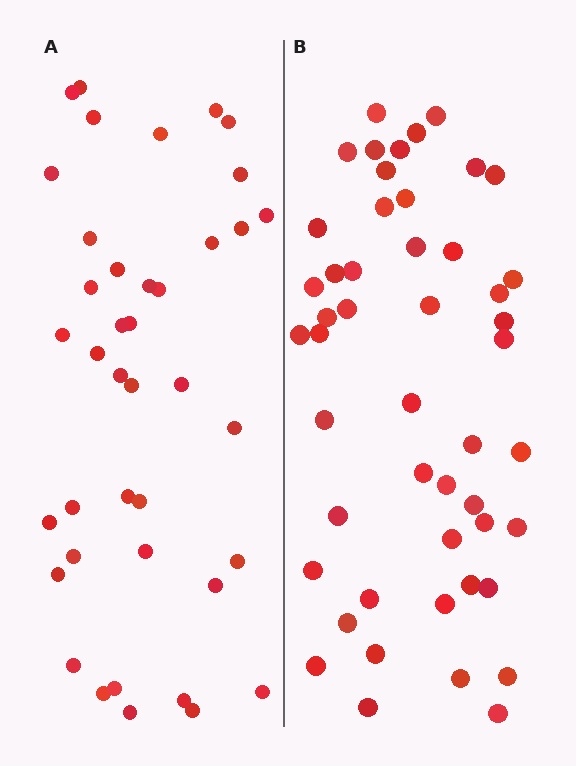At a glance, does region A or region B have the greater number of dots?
Region B (the right region) has more dots.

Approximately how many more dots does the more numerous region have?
Region B has roughly 8 or so more dots than region A.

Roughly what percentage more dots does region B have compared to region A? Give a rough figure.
About 20% more.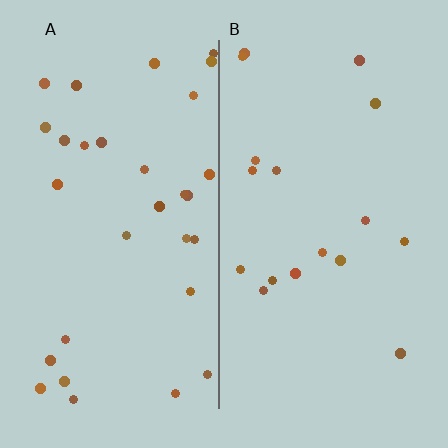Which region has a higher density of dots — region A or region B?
A (the left).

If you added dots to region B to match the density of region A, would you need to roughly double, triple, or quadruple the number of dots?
Approximately double.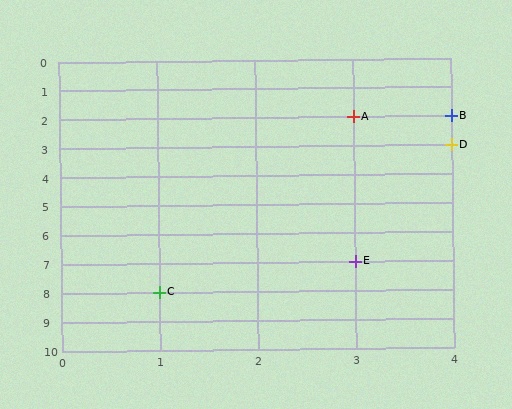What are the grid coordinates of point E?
Point E is at grid coordinates (3, 7).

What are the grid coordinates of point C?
Point C is at grid coordinates (1, 8).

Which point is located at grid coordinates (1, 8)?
Point C is at (1, 8).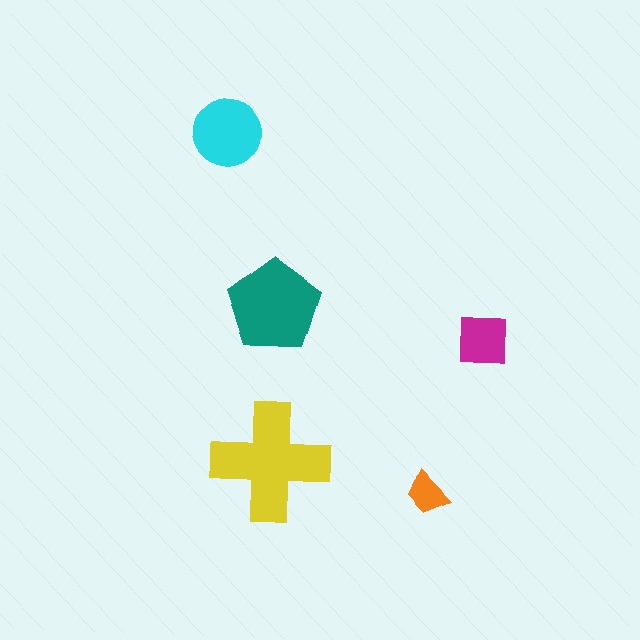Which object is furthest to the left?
The cyan circle is leftmost.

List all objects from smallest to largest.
The orange trapezoid, the magenta square, the cyan circle, the teal pentagon, the yellow cross.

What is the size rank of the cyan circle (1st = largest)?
3rd.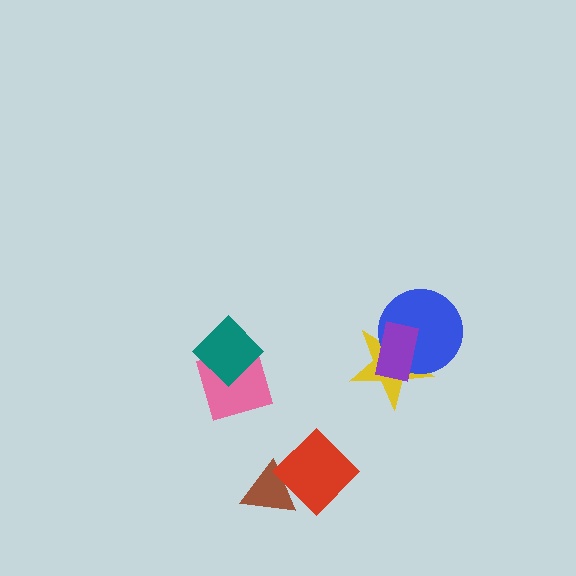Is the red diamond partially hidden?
No, no other shape covers it.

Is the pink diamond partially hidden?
Yes, it is partially covered by another shape.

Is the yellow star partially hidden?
Yes, it is partially covered by another shape.